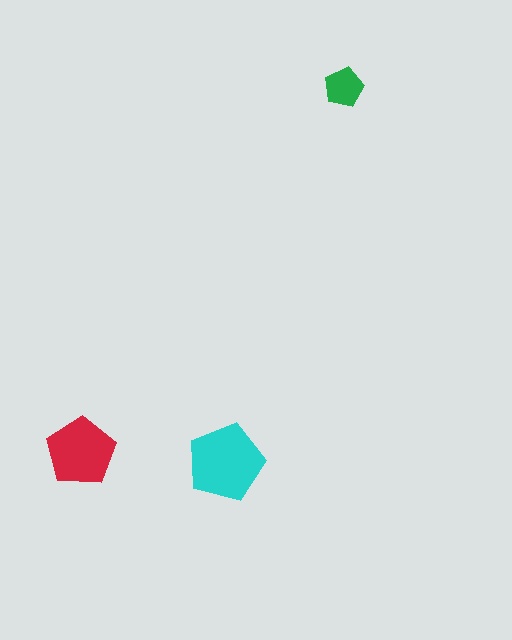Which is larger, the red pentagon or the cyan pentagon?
The cyan one.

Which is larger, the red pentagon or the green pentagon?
The red one.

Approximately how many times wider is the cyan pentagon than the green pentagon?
About 2 times wider.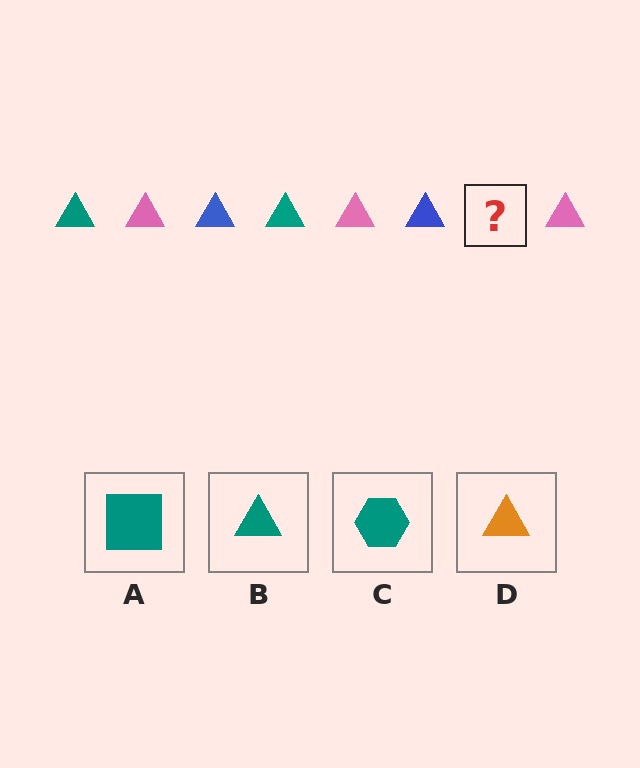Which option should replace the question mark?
Option B.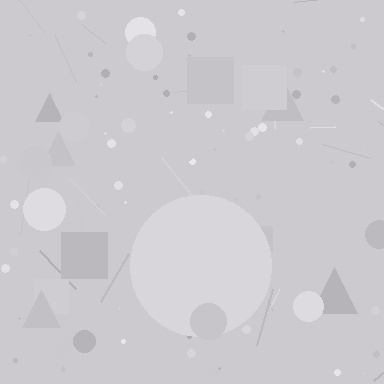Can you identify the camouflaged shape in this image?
The camouflaged shape is a circle.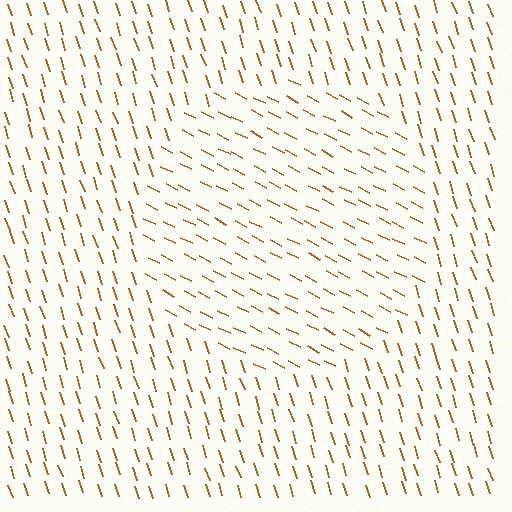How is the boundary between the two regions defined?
The boundary is defined purely by a change in line orientation (approximately 45 degrees difference). All lines are the same color and thickness.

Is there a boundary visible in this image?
Yes, there is a texture boundary formed by a change in line orientation.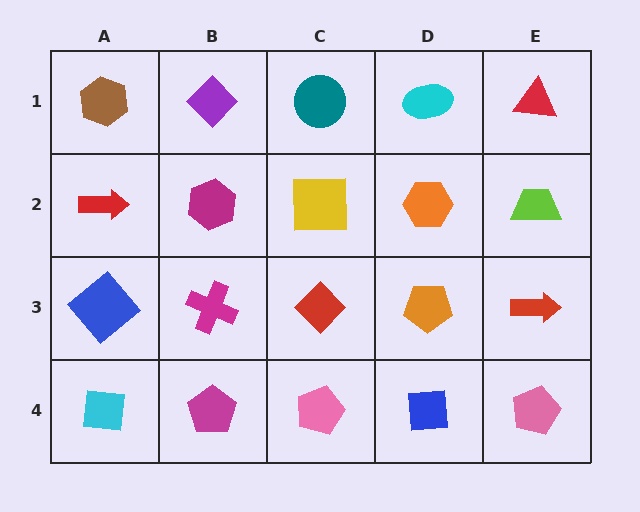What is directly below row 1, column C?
A yellow square.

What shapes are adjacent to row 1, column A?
A red arrow (row 2, column A), a purple diamond (row 1, column B).